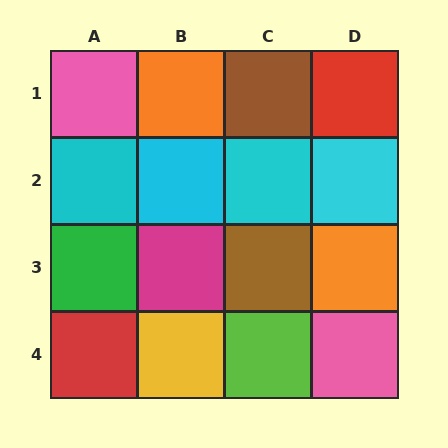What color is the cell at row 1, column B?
Orange.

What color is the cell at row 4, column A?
Red.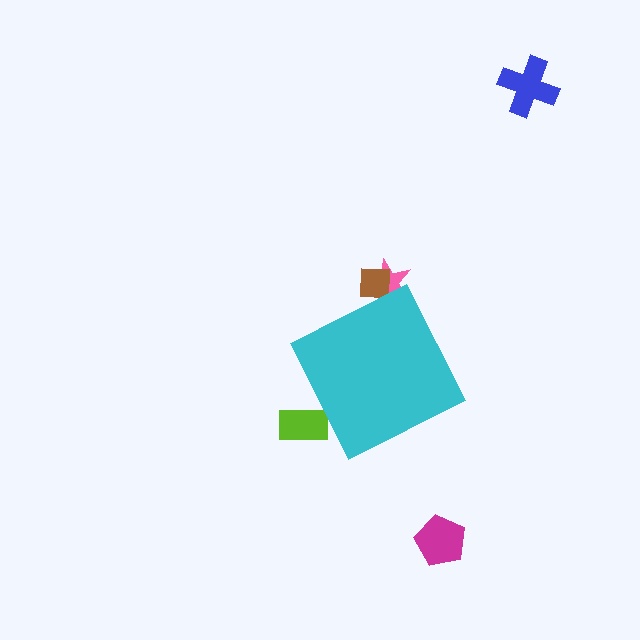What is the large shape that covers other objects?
A cyan diamond.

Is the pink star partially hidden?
Yes, the pink star is partially hidden behind the cyan diamond.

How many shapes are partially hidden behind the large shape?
3 shapes are partially hidden.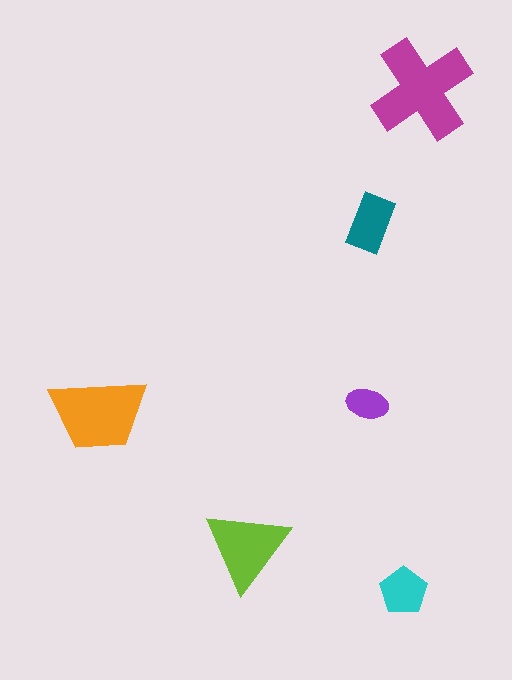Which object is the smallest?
The purple ellipse.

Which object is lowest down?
The cyan pentagon is bottommost.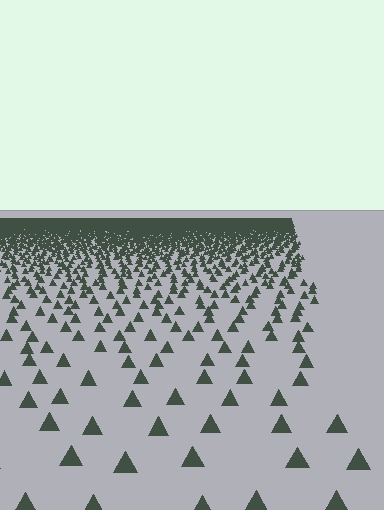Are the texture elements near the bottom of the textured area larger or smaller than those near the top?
Larger. Near the bottom, elements are closer to the viewer and appear at a bigger on-screen size.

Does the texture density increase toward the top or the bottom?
Density increases toward the top.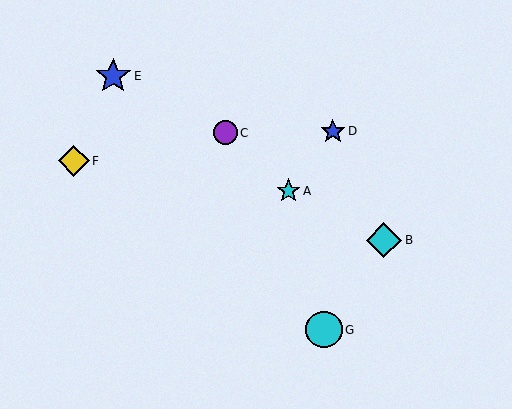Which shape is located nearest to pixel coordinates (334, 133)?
The blue star (labeled D) at (333, 131) is nearest to that location.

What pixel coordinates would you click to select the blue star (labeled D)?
Click at (333, 131) to select the blue star D.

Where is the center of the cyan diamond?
The center of the cyan diamond is at (384, 240).